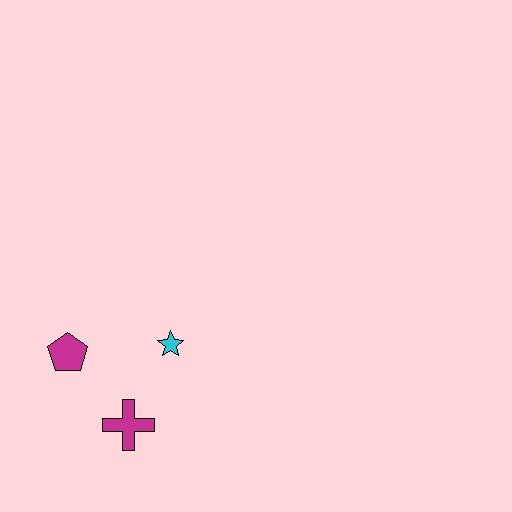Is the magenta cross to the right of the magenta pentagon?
Yes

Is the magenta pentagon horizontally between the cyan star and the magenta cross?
No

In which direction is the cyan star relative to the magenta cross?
The cyan star is above the magenta cross.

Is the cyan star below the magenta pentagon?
No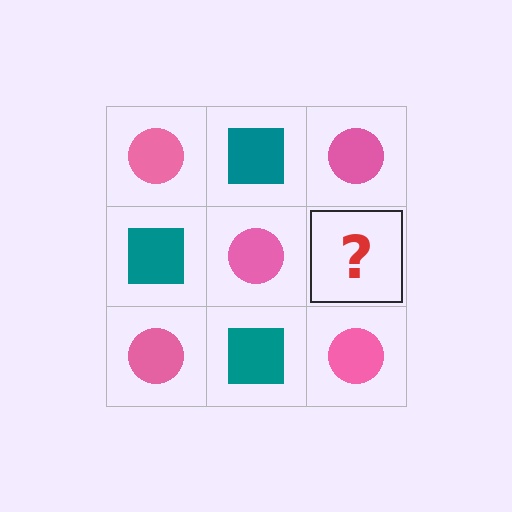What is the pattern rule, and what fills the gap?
The rule is that it alternates pink circle and teal square in a checkerboard pattern. The gap should be filled with a teal square.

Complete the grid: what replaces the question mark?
The question mark should be replaced with a teal square.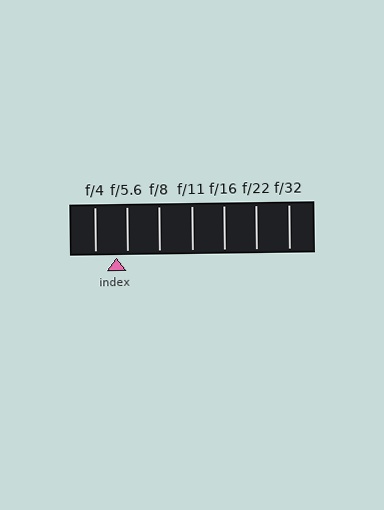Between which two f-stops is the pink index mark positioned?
The index mark is between f/4 and f/5.6.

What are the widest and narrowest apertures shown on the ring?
The widest aperture shown is f/4 and the narrowest is f/32.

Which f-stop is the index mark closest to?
The index mark is closest to f/5.6.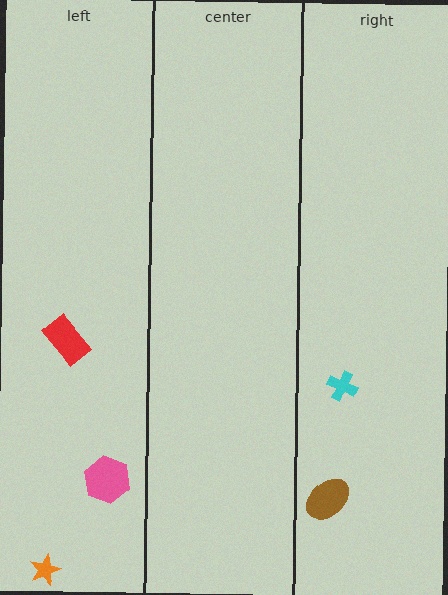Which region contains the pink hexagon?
The left region.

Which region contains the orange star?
The left region.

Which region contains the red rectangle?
The left region.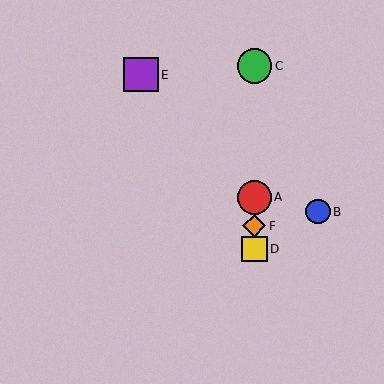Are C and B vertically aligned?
No, C is at x≈254 and B is at x≈318.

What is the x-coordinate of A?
Object A is at x≈254.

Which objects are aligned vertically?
Objects A, C, D, F are aligned vertically.